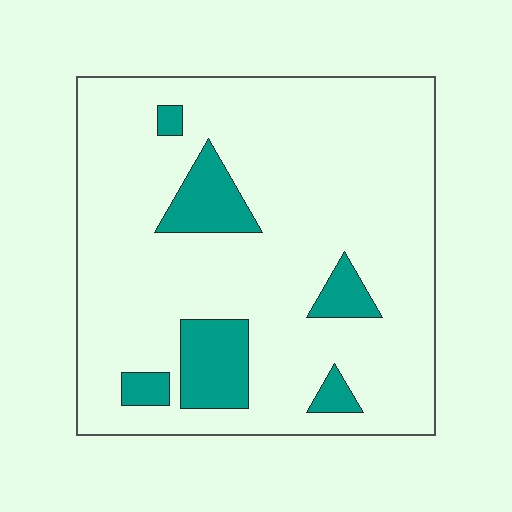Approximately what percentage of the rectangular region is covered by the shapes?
Approximately 15%.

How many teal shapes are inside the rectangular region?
6.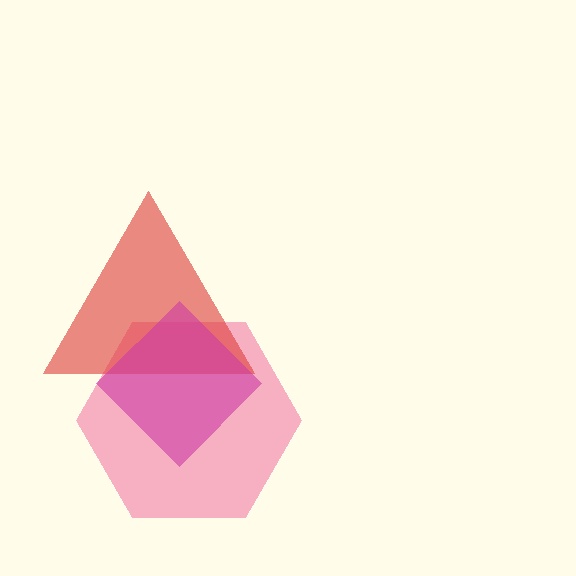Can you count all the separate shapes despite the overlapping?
Yes, there are 3 separate shapes.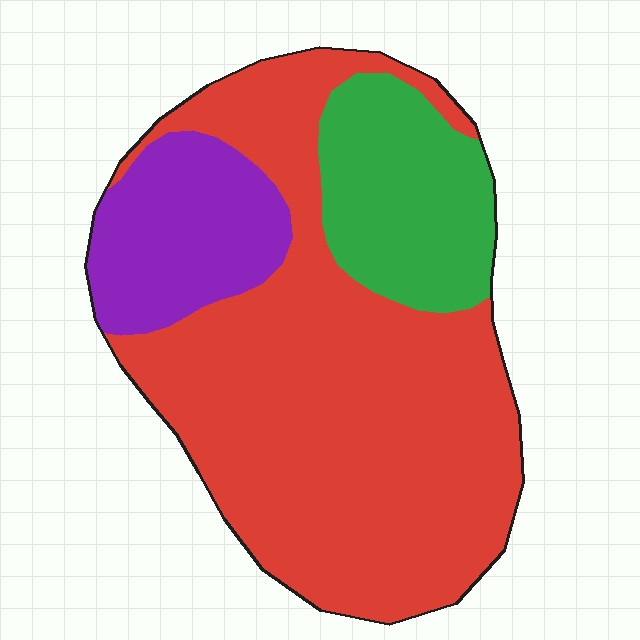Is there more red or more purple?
Red.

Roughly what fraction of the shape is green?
Green covers about 20% of the shape.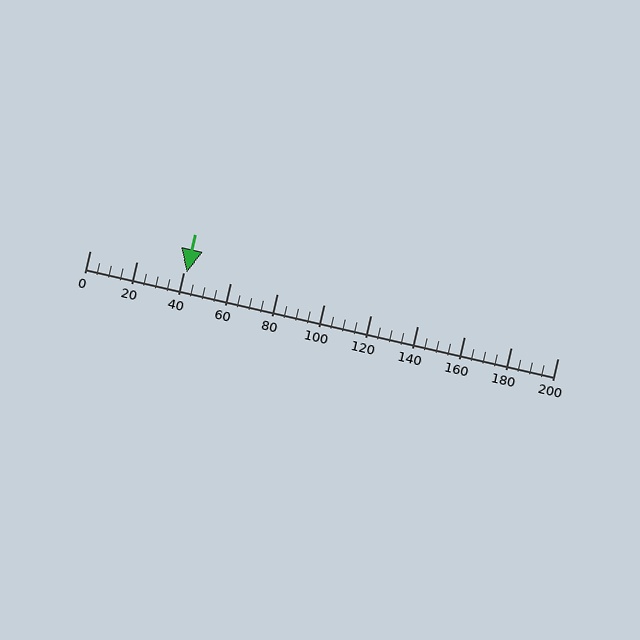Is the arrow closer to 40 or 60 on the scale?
The arrow is closer to 40.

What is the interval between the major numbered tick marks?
The major tick marks are spaced 20 units apart.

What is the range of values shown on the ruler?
The ruler shows values from 0 to 200.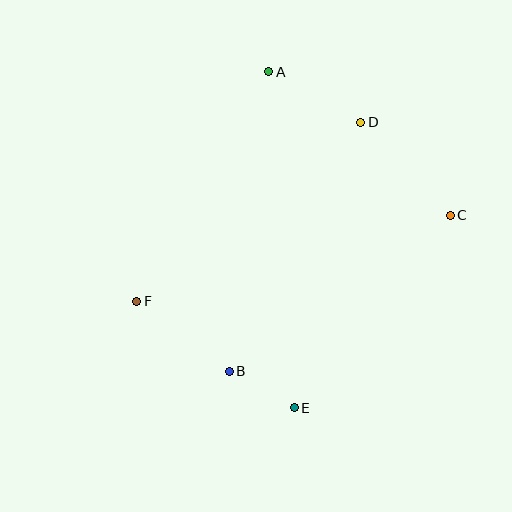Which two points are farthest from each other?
Points A and E are farthest from each other.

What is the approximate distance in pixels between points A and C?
The distance between A and C is approximately 232 pixels.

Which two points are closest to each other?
Points B and E are closest to each other.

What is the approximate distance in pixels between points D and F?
The distance between D and F is approximately 287 pixels.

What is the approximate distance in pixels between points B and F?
The distance between B and F is approximately 116 pixels.